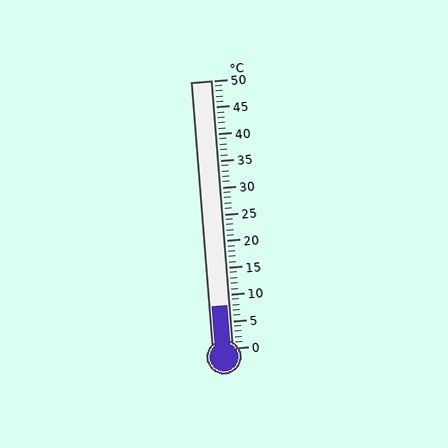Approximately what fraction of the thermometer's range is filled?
The thermometer is filled to approximately 15% of its range.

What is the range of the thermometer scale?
The thermometer scale ranges from 0°C to 50°C.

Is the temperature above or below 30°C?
The temperature is below 30°C.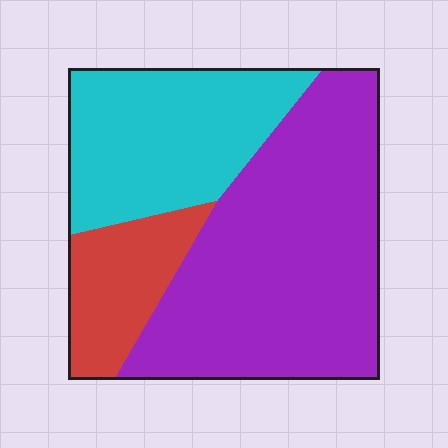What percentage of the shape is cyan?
Cyan covers 30% of the shape.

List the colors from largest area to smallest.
From largest to smallest: purple, cyan, red.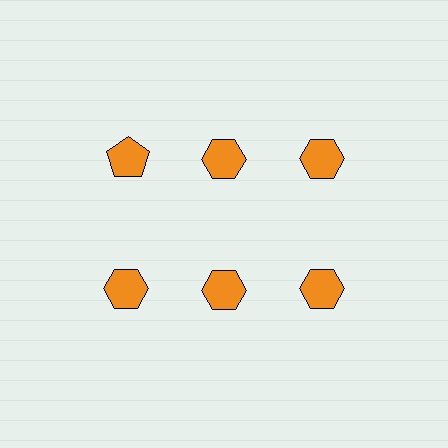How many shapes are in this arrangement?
There are 6 shapes arranged in a grid pattern.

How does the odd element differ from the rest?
It has a different shape: pentagon instead of hexagon.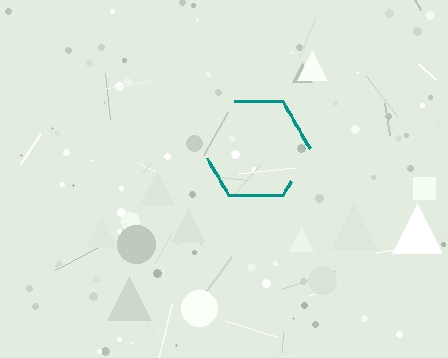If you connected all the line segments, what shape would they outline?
They would outline a hexagon.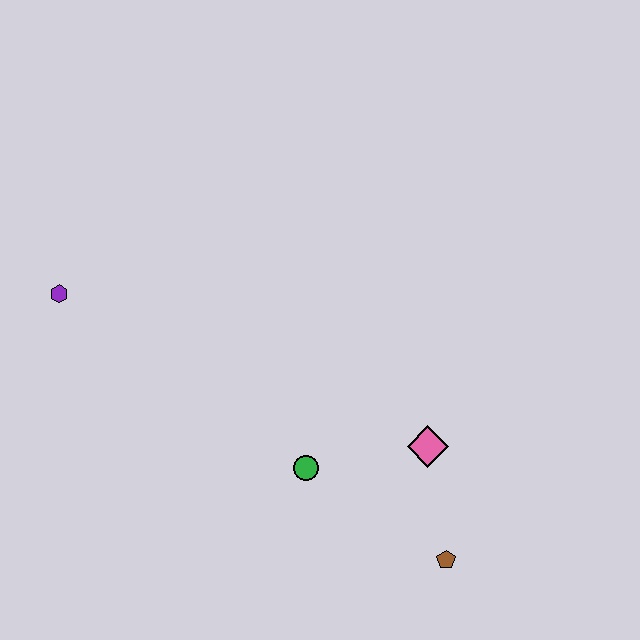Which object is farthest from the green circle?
The purple hexagon is farthest from the green circle.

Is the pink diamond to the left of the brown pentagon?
Yes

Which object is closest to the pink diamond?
The brown pentagon is closest to the pink diamond.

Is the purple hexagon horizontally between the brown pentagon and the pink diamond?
No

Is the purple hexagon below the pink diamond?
No